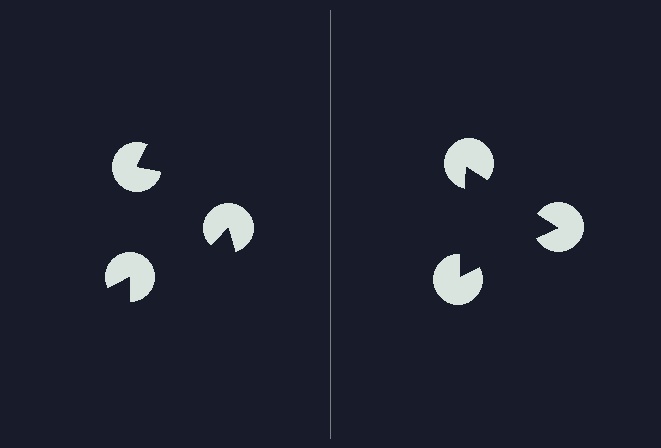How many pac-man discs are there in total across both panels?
6 — 3 on each side.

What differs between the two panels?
The pac-man discs are positioned identically on both sides; only the wedge orientations differ. On the right they align to a triangle; on the left they are misaligned.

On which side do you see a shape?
An illusory triangle appears on the right side. On the left side the wedge cuts are rotated, so no coherent shape forms.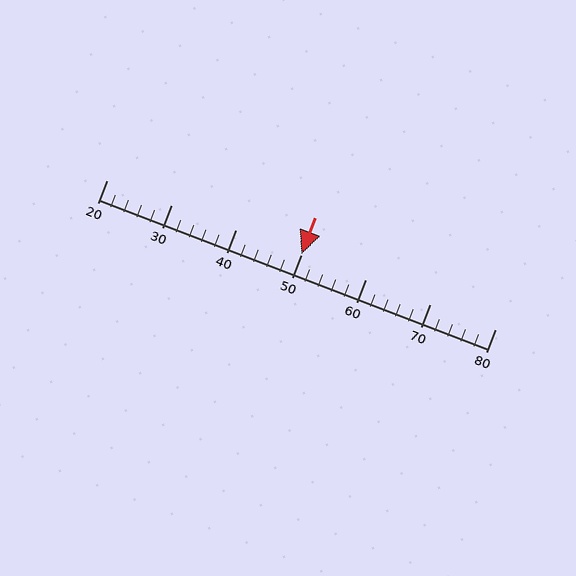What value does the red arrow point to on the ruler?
The red arrow points to approximately 50.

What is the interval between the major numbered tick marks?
The major tick marks are spaced 10 units apart.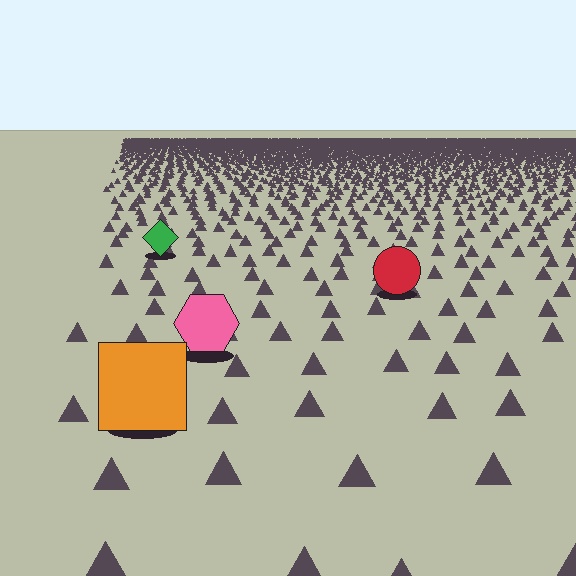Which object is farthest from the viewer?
The green diamond is farthest from the viewer. It appears smaller and the ground texture around it is denser.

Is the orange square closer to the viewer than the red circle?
Yes. The orange square is closer — you can tell from the texture gradient: the ground texture is coarser near it.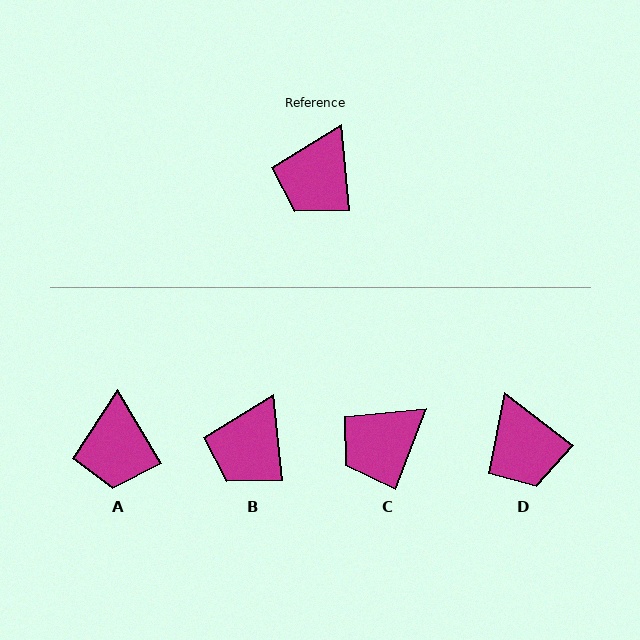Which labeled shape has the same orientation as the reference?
B.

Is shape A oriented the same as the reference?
No, it is off by about 25 degrees.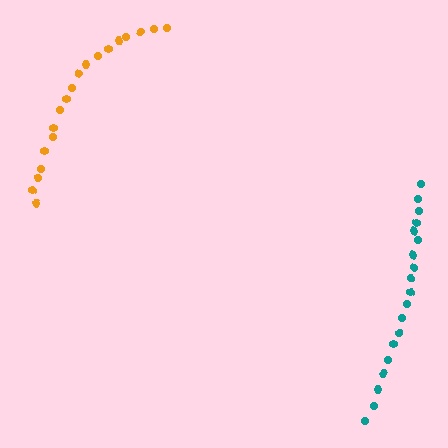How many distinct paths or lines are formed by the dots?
There are 2 distinct paths.